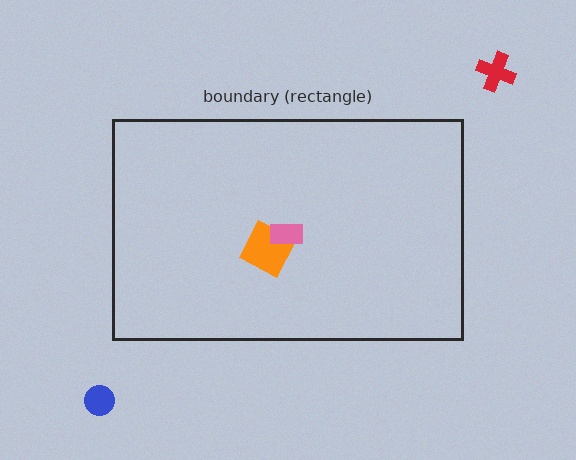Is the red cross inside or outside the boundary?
Outside.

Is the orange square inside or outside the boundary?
Inside.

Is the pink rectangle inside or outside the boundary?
Inside.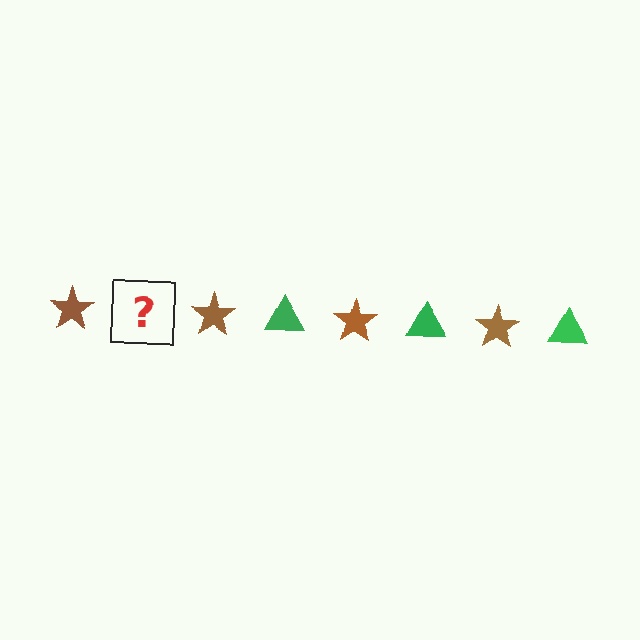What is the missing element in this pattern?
The missing element is a green triangle.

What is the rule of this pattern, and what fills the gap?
The rule is that the pattern alternates between brown star and green triangle. The gap should be filled with a green triangle.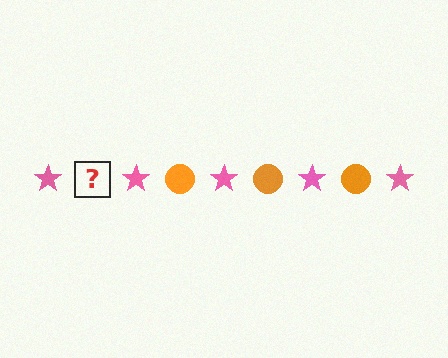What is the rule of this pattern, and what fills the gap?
The rule is that the pattern alternates between pink star and orange circle. The gap should be filled with an orange circle.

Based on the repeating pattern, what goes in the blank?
The blank should be an orange circle.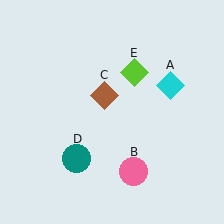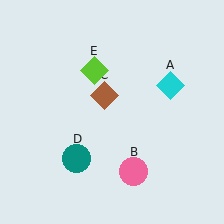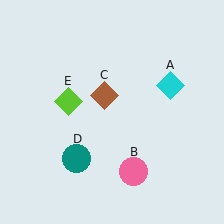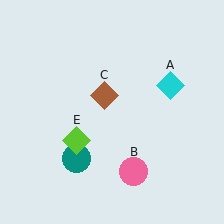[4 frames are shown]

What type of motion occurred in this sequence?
The lime diamond (object E) rotated counterclockwise around the center of the scene.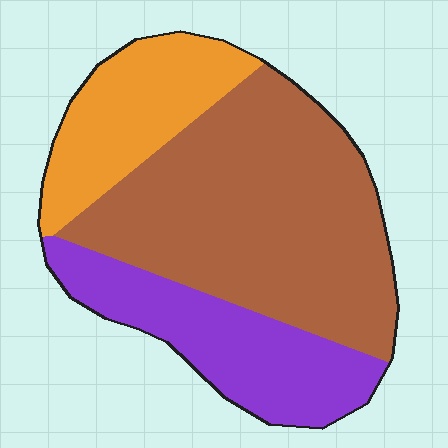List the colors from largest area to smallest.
From largest to smallest: brown, purple, orange.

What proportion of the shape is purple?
Purple covers around 25% of the shape.